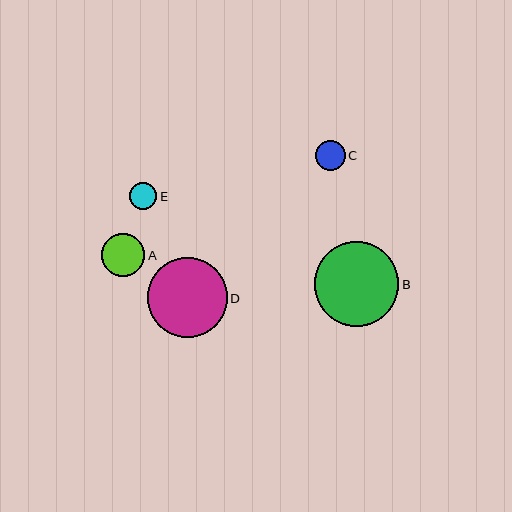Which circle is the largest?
Circle B is the largest with a size of approximately 85 pixels.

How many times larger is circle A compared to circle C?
Circle A is approximately 1.5 times the size of circle C.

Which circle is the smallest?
Circle E is the smallest with a size of approximately 27 pixels.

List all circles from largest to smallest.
From largest to smallest: B, D, A, C, E.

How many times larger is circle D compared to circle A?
Circle D is approximately 1.9 times the size of circle A.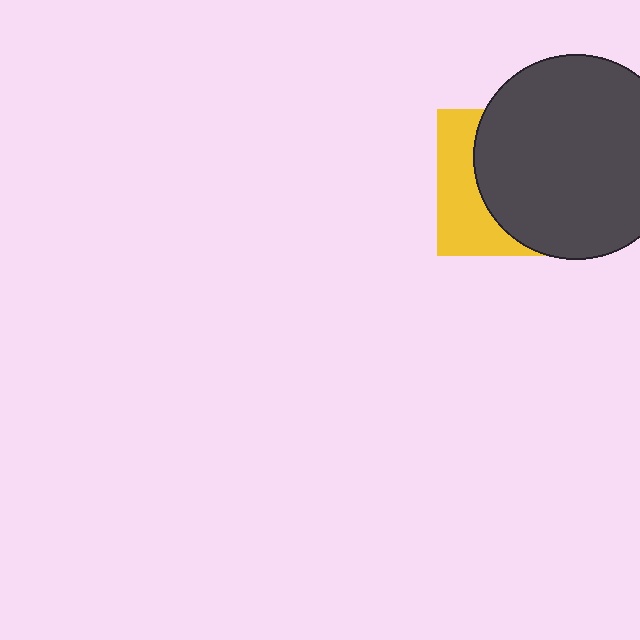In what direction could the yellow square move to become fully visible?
The yellow square could move left. That would shift it out from behind the dark gray circle entirely.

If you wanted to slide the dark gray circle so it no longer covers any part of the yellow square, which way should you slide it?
Slide it right — that is the most direct way to separate the two shapes.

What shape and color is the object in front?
The object in front is a dark gray circle.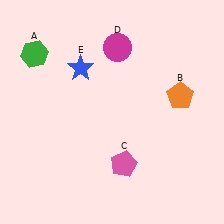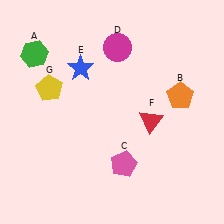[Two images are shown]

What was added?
A red triangle (F), a yellow pentagon (G) were added in Image 2.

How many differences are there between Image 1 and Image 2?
There are 2 differences between the two images.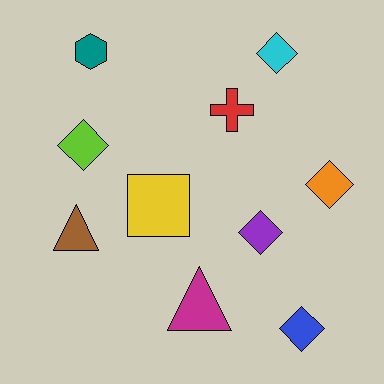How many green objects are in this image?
There are no green objects.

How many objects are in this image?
There are 10 objects.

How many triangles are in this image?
There are 2 triangles.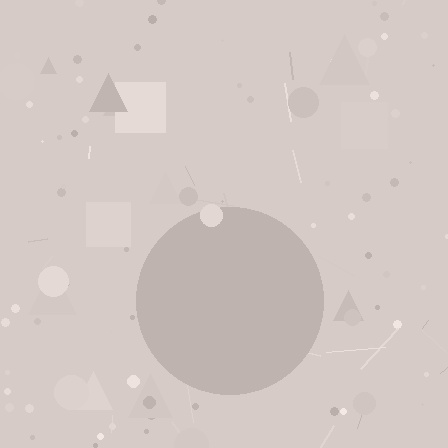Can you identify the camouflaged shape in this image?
The camouflaged shape is a circle.